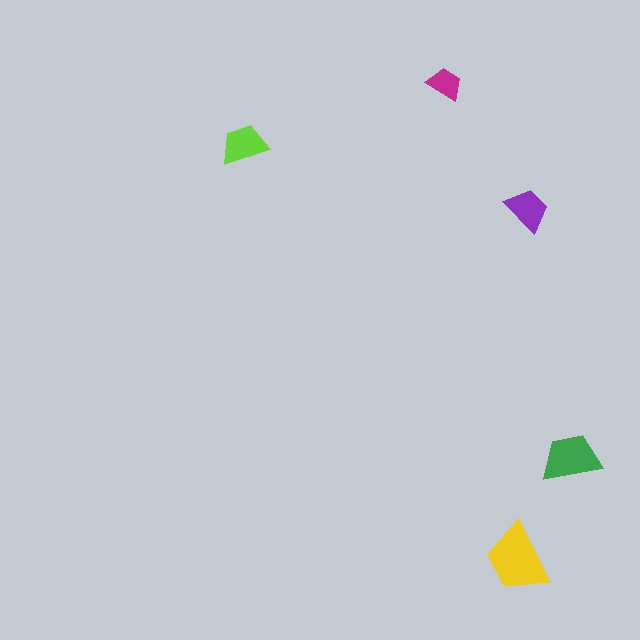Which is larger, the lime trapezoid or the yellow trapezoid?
The yellow one.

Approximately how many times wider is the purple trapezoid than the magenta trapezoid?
About 1.5 times wider.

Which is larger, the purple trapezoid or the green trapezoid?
The green one.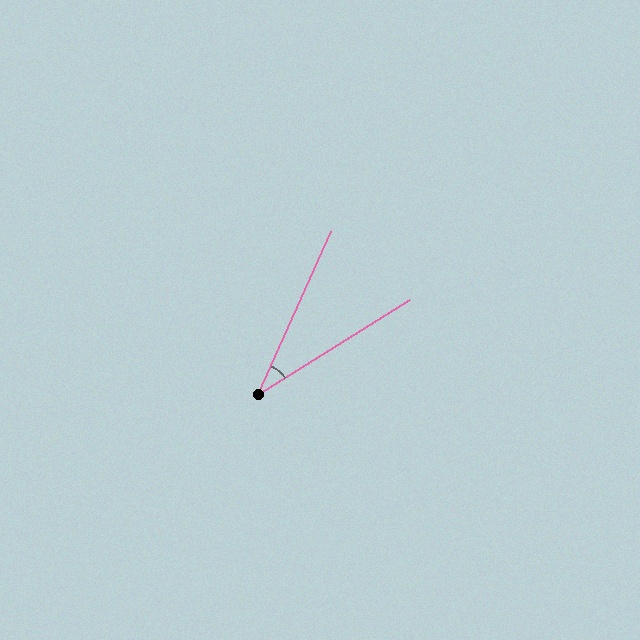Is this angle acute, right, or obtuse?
It is acute.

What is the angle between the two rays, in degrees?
Approximately 34 degrees.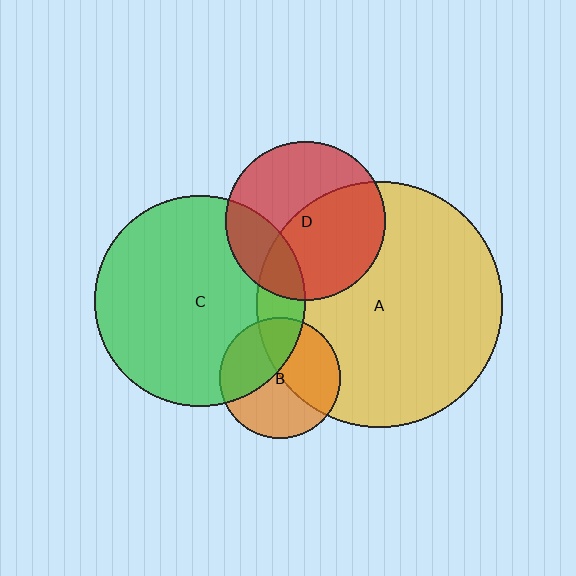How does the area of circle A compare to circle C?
Approximately 1.4 times.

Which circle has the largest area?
Circle A (yellow).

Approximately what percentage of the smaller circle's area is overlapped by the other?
Approximately 40%.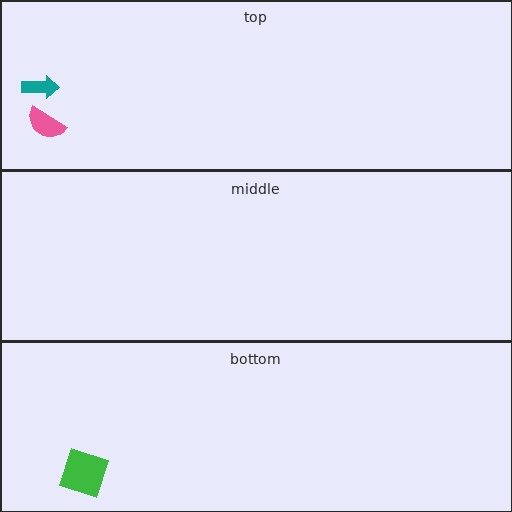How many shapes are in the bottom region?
1.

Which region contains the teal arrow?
The top region.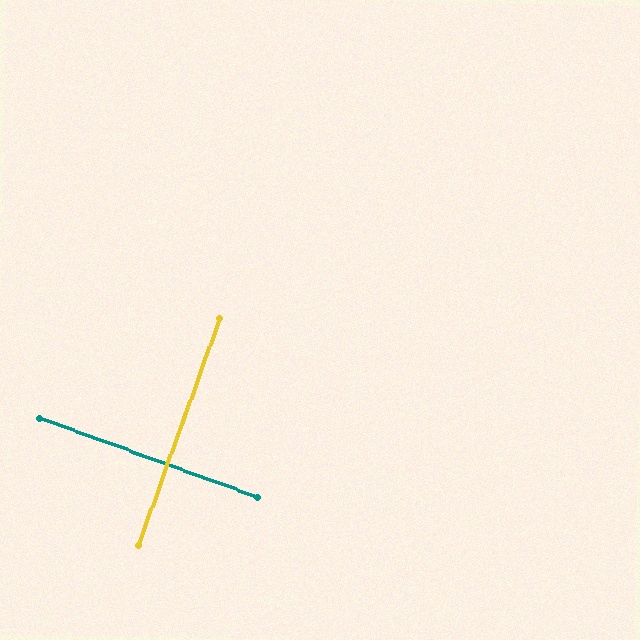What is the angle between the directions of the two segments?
Approximately 90 degrees.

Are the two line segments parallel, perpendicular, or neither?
Perpendicular — they meet at approximately 90°.